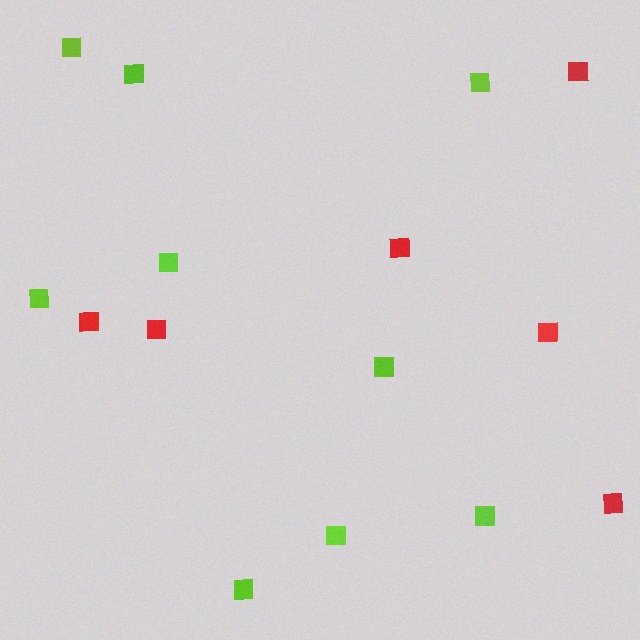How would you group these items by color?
There are 2 groups: one group of lime squares (9) and one group of red squares (6).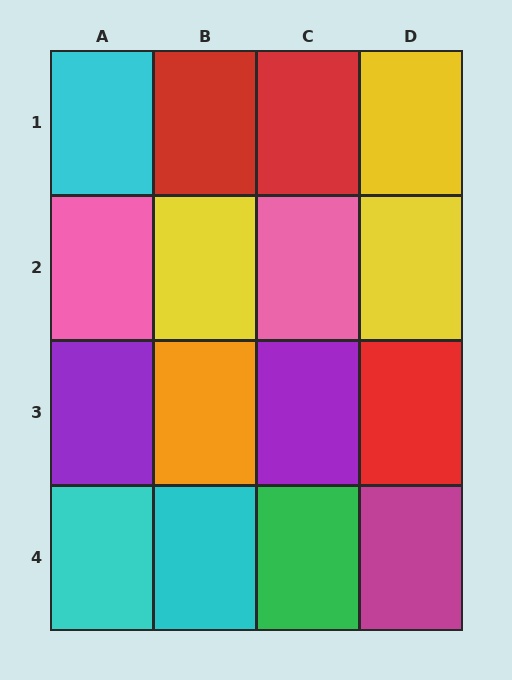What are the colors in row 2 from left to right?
Pink, yellow, pink, yellow.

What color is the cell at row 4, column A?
Cyan.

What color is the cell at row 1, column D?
Yellow.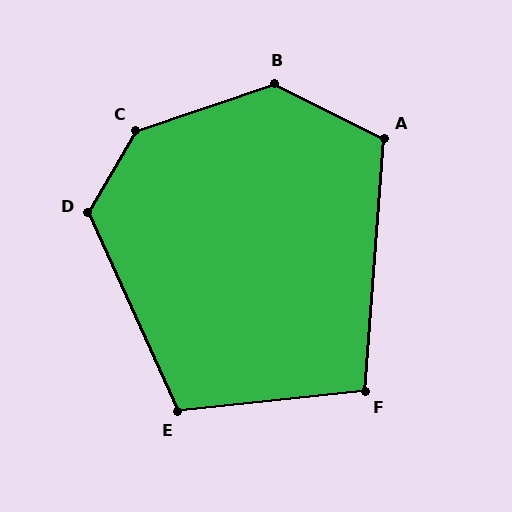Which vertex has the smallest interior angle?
F, at approximately 100 degrees.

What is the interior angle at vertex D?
Approximately 125 degrees (obtuse).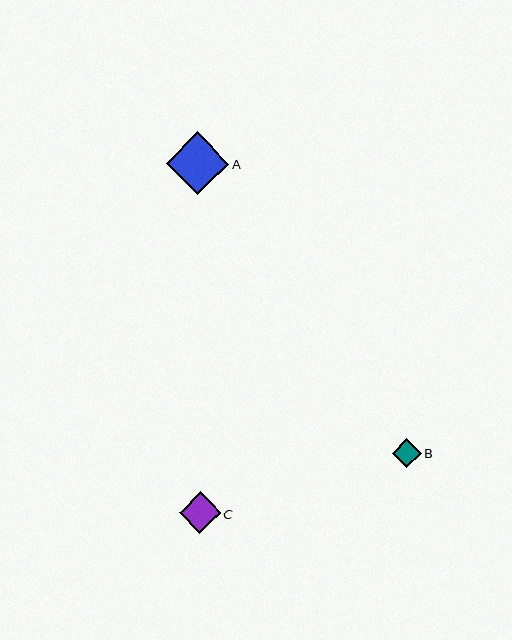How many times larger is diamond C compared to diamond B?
Diamond C is approximately 1.4 times the size of diamond B.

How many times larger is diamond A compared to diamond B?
Diamond A is approximately 2.2 times the size of diamond B.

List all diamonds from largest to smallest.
From largest to smallest: A, C, B.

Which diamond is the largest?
Diamond A is the largest with a size of approximately 63 pixels.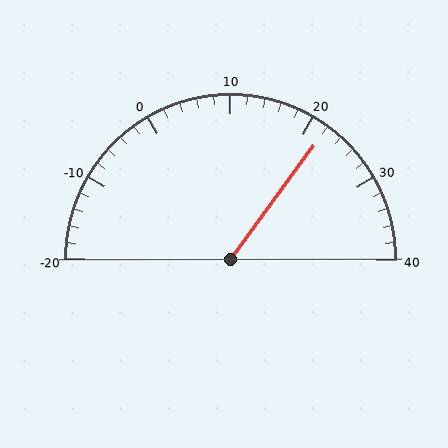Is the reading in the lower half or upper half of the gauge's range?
The reading is in the upper half of the range (-20 to 40).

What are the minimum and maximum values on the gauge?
The gauge ranges from -20 to 40.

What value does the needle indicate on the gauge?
The needle indicates approximately 22.